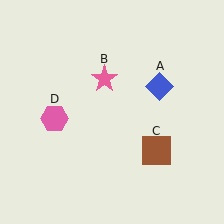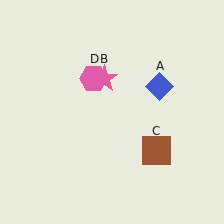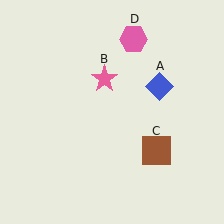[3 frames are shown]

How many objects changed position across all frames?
1 object changed position: pink hexagon (object D).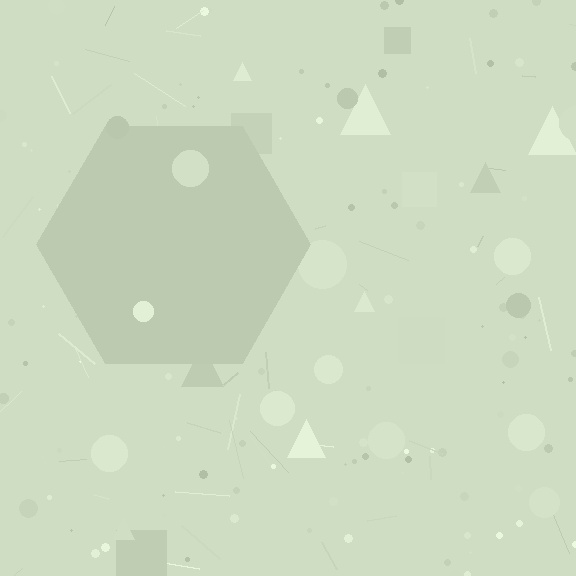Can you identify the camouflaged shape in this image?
The camouflaged shape is a hexagon.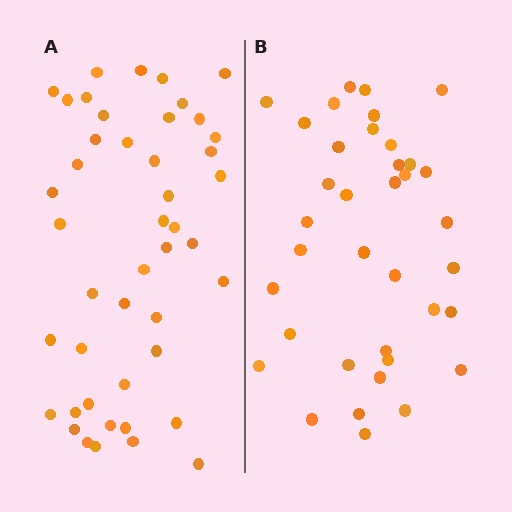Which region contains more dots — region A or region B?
Region A (the left region) has more dots.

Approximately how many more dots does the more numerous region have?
Region A has roughly 8 or so more dots than region B.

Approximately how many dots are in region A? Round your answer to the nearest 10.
About 40 dots. (The exact count is 45, which rounds to 40.)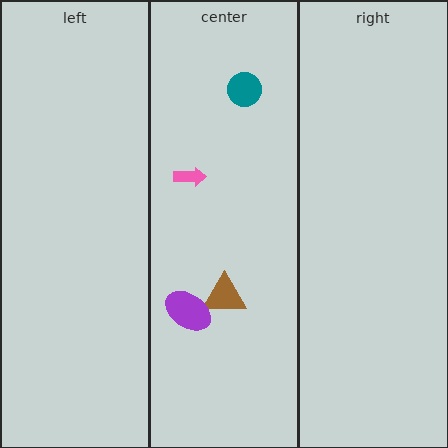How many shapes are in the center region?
4.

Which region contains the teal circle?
The center region.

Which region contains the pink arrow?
The center region.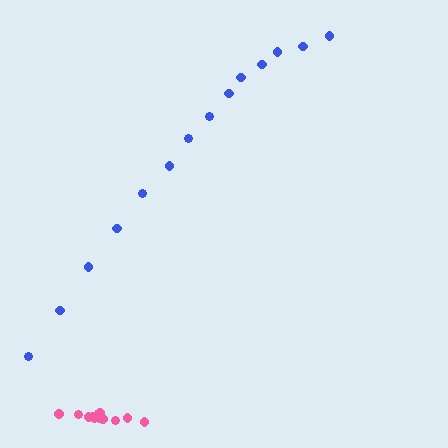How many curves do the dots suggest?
There are 2 distinct paths.